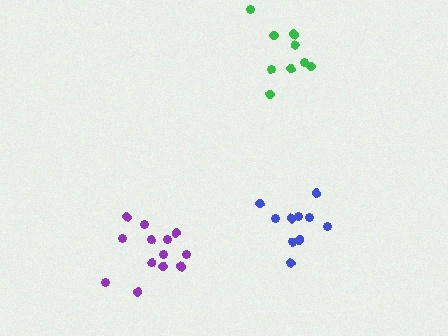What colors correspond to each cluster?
The clusters are colored: green, blue, purple.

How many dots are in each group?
Group 1: 9 dots, Group 2: 10 dots, Group 3: 13 dots (32 total).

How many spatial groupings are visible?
There are 3 spatial groupings.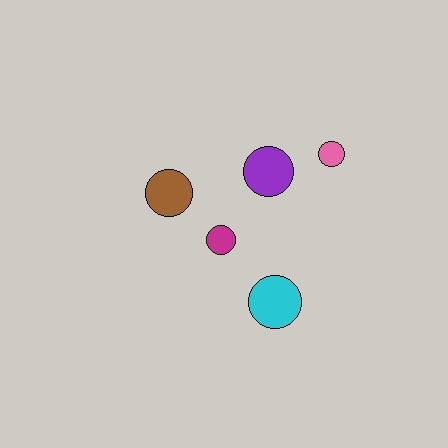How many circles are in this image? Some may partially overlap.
There are 5 circles.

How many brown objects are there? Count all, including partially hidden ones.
There is 1 brown object.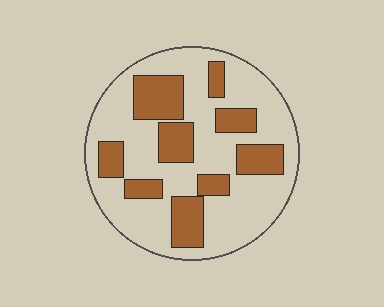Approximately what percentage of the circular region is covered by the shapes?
Approximately 30%.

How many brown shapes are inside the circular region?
9.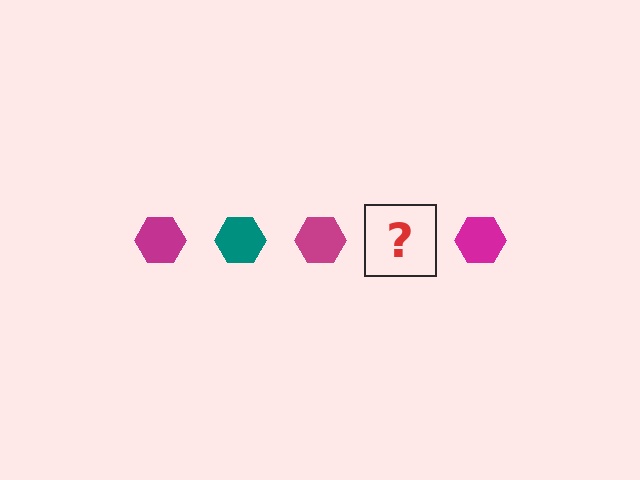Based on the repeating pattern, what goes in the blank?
The blank should be a teal hexagon.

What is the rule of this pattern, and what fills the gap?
The rule is that the pattern cycles through magenta, teal hexagons. The gap should be filled with a teal hexagon.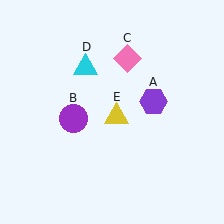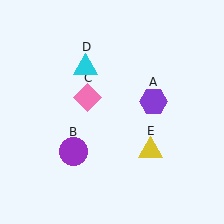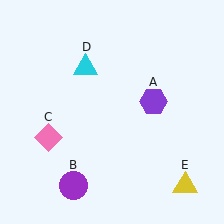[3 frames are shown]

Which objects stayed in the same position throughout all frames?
Purple hexagon (object A) and cyan triangle (object D) remained stationary.